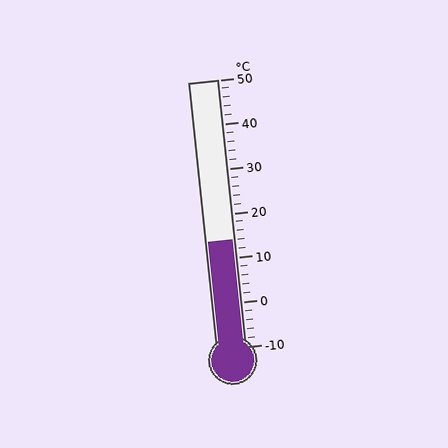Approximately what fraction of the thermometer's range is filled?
The thermometer is filled to approximately 40% of its range.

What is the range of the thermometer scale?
The thermometer scale ranges from -10°C to 50°C.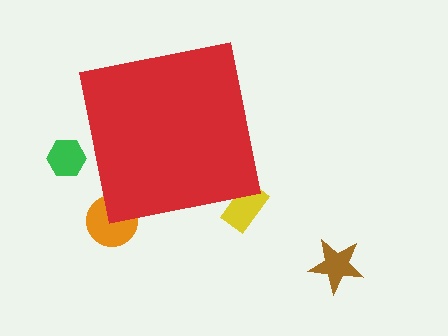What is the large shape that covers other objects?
A red square.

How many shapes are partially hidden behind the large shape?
3 shapes are partially hidden.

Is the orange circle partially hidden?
Yes, the orange circle is partially hidden behind the red square.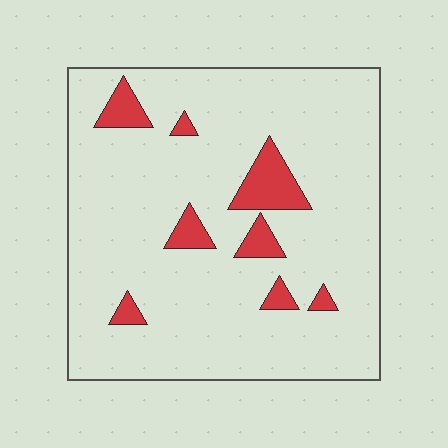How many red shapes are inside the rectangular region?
8.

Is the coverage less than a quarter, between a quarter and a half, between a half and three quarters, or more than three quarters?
Less than a quarter.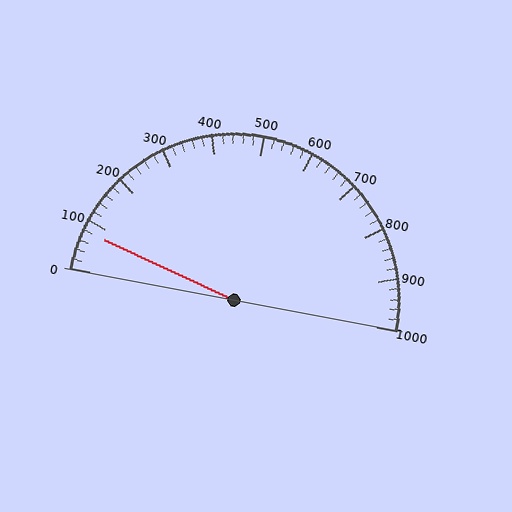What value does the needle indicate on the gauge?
The needle indicates approximately 80.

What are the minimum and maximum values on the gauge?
The gauge ranges from 0 to 1000.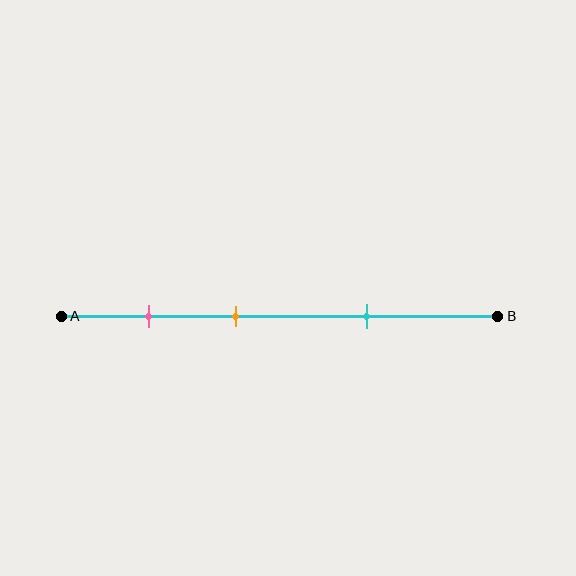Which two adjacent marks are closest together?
The pink and orange marks are the closest adjacent pair.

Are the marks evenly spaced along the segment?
Yes, the marks are approximately evenly spaced.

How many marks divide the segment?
There are 3 marks dividing the segment.